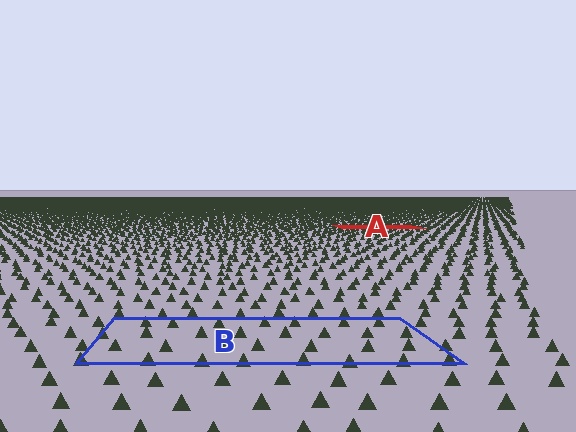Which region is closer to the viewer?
Region B is closer. The texture elements there are larger and more spread out.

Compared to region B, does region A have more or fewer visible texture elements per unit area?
Region A has more texture elements per unit area — they are packed more densely because it is farther away.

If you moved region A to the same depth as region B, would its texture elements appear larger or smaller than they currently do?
They would appear larger. At a closer depth, the same texture elements are projected at a bigger on-screen size.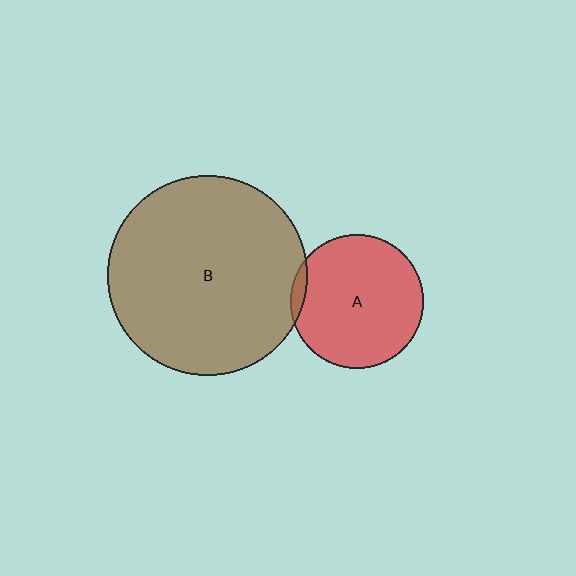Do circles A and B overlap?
Yes.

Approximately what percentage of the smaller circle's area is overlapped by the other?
Approximately 5%.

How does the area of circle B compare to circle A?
Approximately 2.2 times.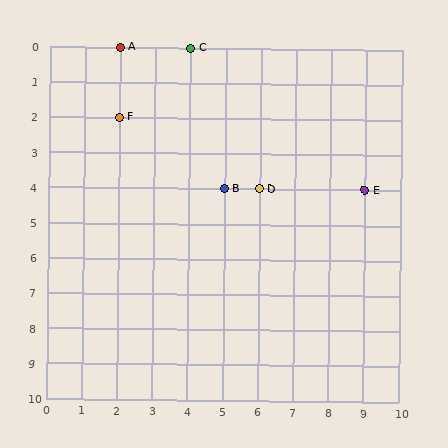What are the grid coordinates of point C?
Point C is at grid coordinates (4, 0).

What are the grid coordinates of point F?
Point F is at grid coordinates (2, 2).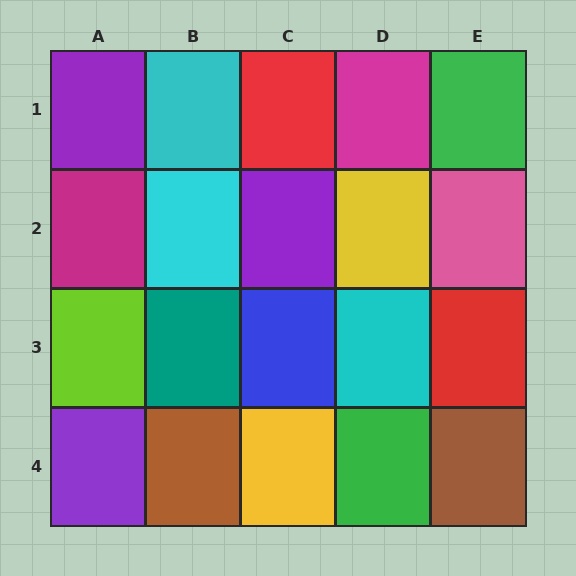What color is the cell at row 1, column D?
Magenta.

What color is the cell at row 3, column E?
Red.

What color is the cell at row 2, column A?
Magenta.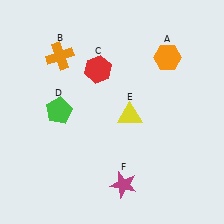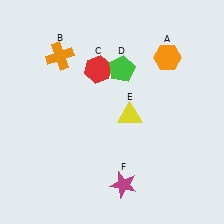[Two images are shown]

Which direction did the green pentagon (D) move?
The green pentagon (D) moved right.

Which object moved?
The green pentagon (D) moved right.